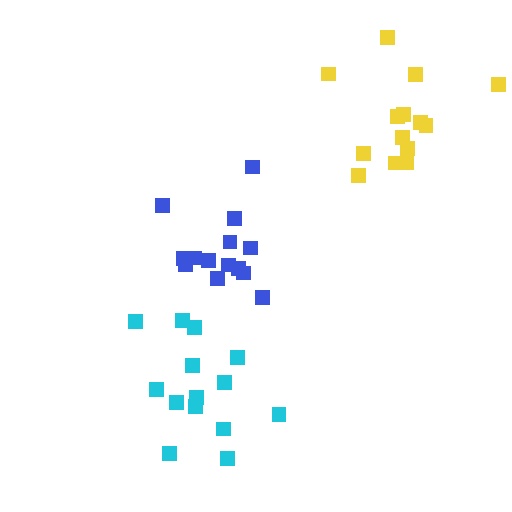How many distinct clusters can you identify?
There are 3 distinct clusters.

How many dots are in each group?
Group 1: 14 dots, Group 2: 14 dots, Group 3: 14 dots (42 total).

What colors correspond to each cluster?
The clusters are colored: blue, cyan, yellow.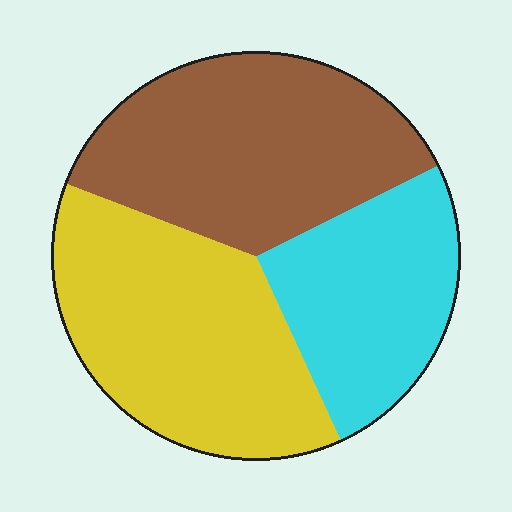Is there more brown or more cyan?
Brown.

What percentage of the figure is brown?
Brown takes up about three eighths (3/8) of the figure.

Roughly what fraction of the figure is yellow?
Yellow takes up about three eighths (3/8) of the figure.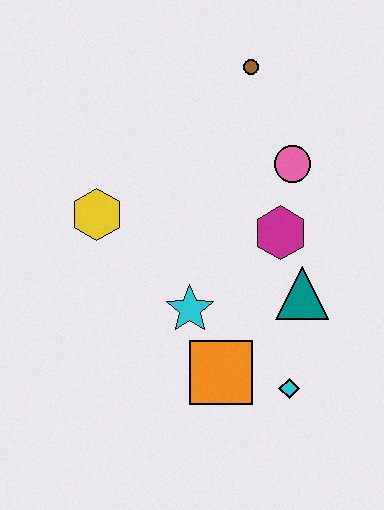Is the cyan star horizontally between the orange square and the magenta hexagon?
No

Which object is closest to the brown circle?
The pink circle is closest to the brown circle.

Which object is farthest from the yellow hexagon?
The cyan diamond is farthest from the yellow hexagon.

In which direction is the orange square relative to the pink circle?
The orange square is below the pink circle.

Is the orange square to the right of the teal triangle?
No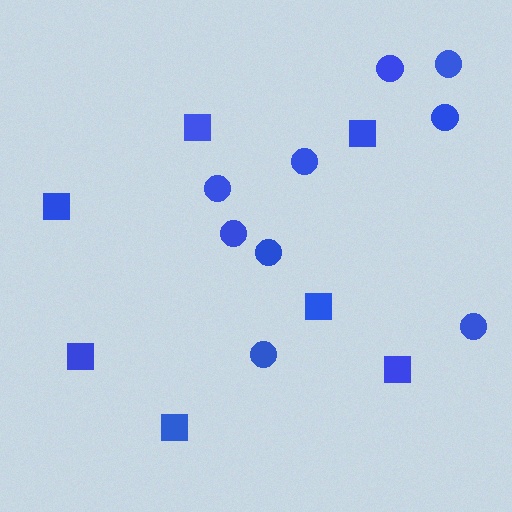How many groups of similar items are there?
There are 2 groups: one group of circles (9) and one group of squares (7).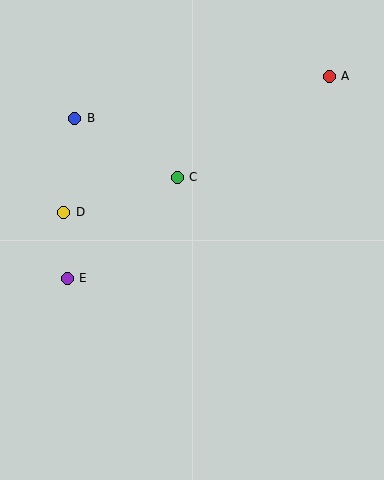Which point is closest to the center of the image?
Point C at (177, 177) is closest to the center.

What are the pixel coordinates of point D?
Point D is at (64, 212).